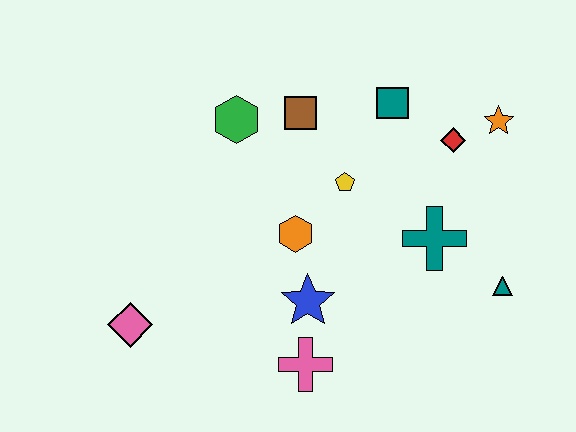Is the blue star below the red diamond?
Yes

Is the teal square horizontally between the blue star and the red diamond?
Yes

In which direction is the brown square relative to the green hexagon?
The brown square is to the right of the green hexagon.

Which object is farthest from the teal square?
The pink diamond is farthest from the teal square.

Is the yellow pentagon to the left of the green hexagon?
No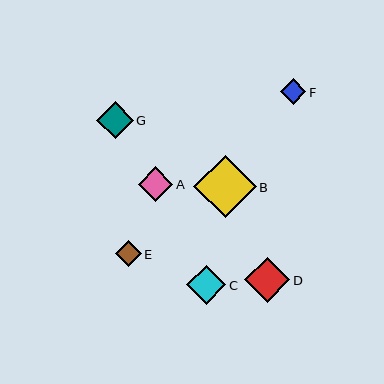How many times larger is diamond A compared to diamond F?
Diamond A is approximately 1.3 times the size of diamond F.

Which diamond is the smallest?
Diamond E is the smallest with a size of approximately 26 pixels.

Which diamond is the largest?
Diamond B is the largest with a size of approximately 62 pixels.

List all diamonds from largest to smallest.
From largest to smallest: B, D, C, G, A, F, E.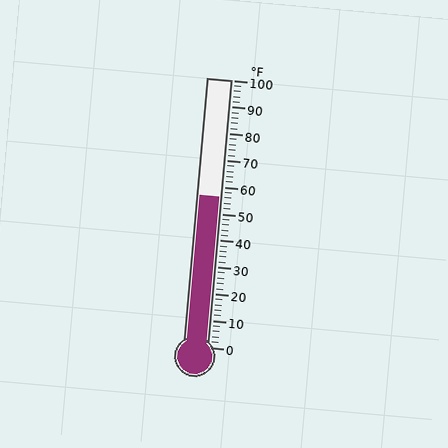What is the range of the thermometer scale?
The thermometer scale ranges from 0°F to 100°F.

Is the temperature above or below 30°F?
The temperature is above 30°F.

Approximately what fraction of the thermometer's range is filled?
The thermometer is filled to approximately 55% of its range.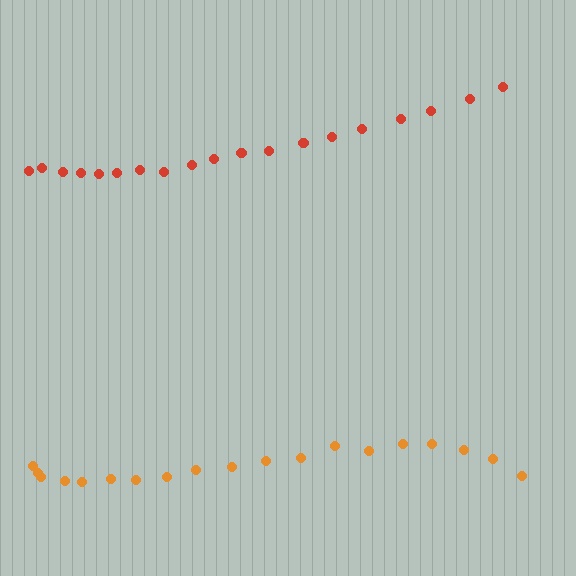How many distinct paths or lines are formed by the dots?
There are 2 distinct paths.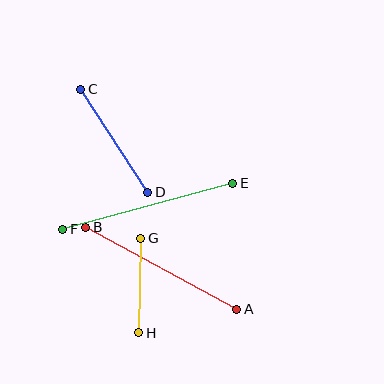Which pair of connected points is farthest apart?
Points E and F are farthest apart.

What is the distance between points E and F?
The distance is approximately 176 pixels.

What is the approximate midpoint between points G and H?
The midpoint is at approximately (140, 286) pixels.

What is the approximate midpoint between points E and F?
The midpoint is at approximately (148, 206) pixels.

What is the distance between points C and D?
The distance is approximately 123 pixels.